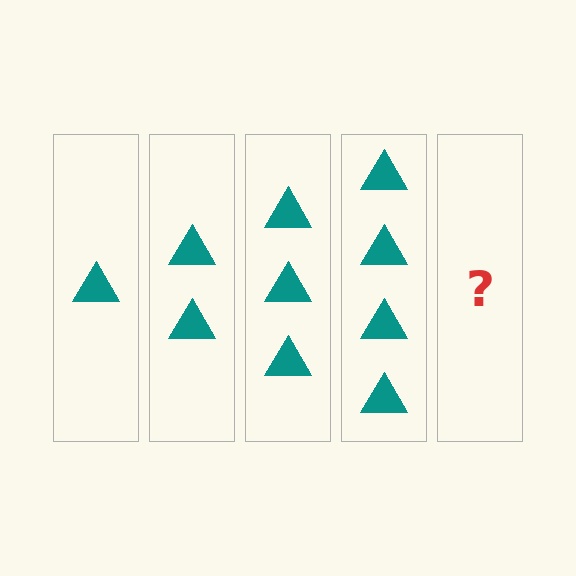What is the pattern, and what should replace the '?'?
The pattern is that each step adds one more triangle. The '?' should be 5 triangles.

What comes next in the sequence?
The next element should be 5 triangles.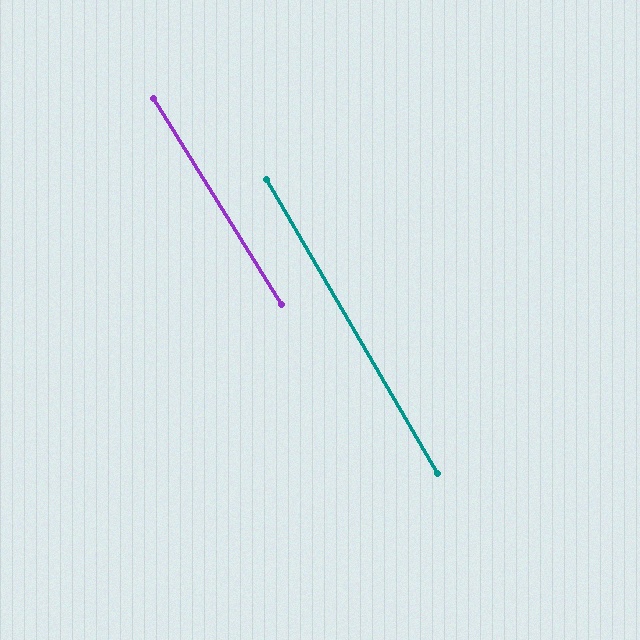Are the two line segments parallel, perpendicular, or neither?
Parallel — their directions differ by only 1.6°.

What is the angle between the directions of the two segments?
Approximately 2 degrees.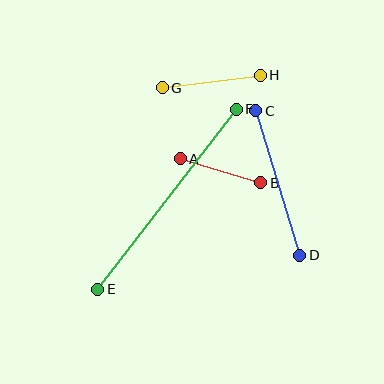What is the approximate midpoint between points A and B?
The midpoint is at approximately (220, 171) pixels.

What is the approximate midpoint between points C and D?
The midpoint is at approximately (278, 183) pixels.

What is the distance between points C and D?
The distance is approximately 152 pixels.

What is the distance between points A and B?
The distance is approximately 84 pixels.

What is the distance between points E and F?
The distance is approximately 227 pixels.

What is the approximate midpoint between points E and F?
The midpoint is at approximately (167, 199) pixels.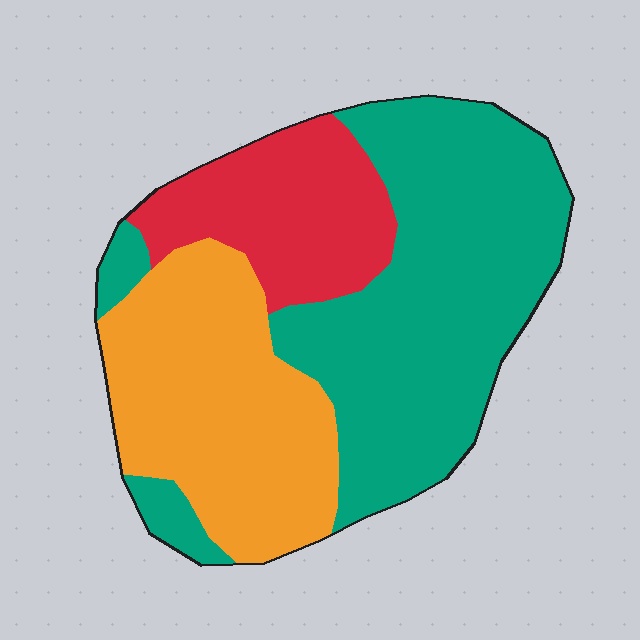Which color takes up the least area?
Red, at roughly 20%.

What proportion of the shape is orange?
Orange covers around 30% of the shape.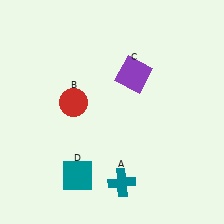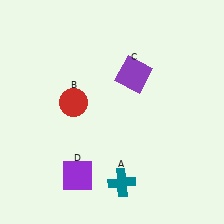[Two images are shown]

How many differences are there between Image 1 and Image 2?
There is 1 difference between the two images.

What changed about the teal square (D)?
In Image 1, D is teal. In Image 2, it changed to purple.